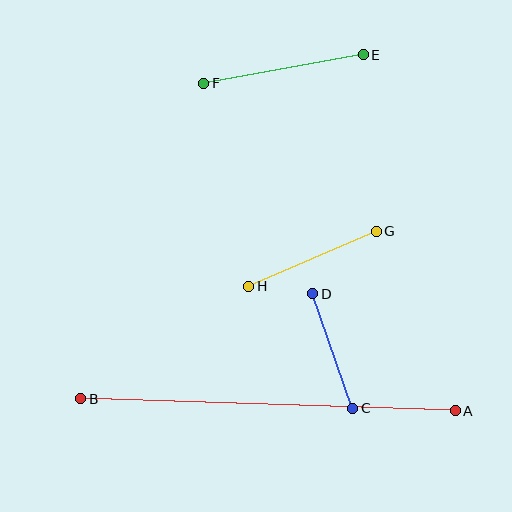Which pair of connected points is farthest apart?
Points A and B are farthest apart.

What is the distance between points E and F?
The distance is approximately 162 pixels.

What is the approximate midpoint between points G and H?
The midpoint is at approximately (312, 259) pixels.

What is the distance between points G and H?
The distance is approximately 139 pixels.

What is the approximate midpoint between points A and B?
The midpoint is at approximately (268, 405) pixels.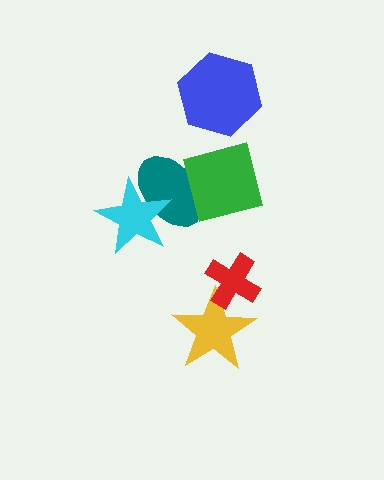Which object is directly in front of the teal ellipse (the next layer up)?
The green square is directly in front of the teal ellipse.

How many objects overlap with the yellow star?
1 object overlaps with the yellow star.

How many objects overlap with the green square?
1 object overlaps with the green square.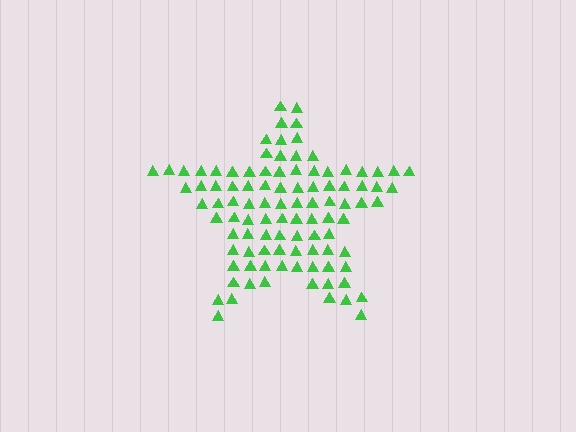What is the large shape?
The large shape is a star.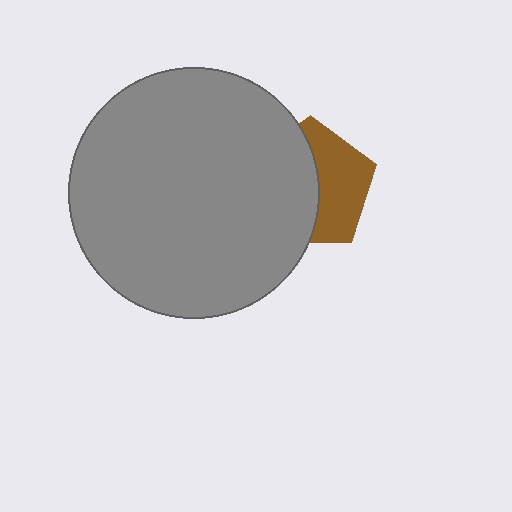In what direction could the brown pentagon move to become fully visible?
The brown pentagon could move right. That would shift it out from behind the gray circle entirely.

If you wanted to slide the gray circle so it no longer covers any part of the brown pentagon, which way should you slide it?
Slide it left — that is the most direct way to separate the two shapes.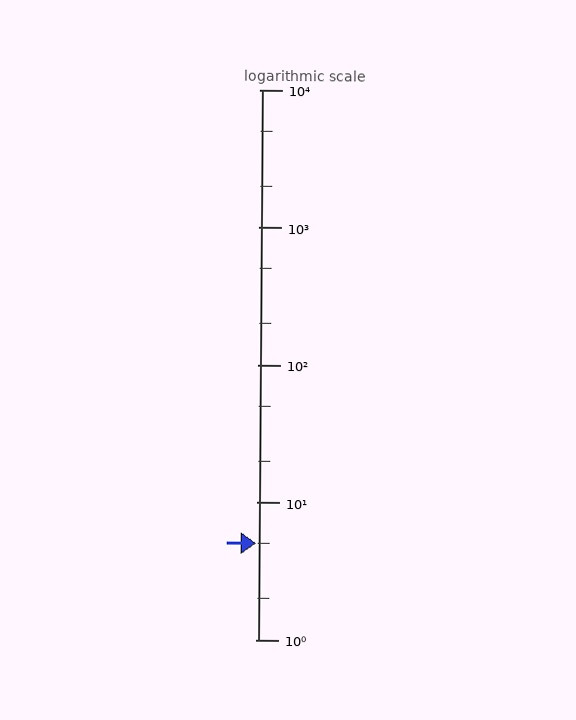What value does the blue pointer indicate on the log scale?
The pointer indicates approximately 5.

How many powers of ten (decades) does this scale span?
The scale spans 4 decades, from 1 to 10000.